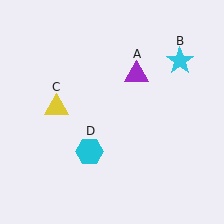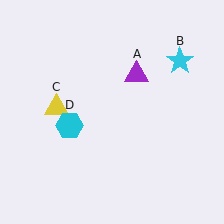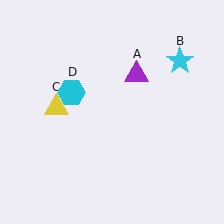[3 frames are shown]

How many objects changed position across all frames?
1 object changed position: cyan hexagon (object D).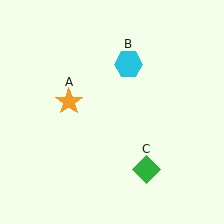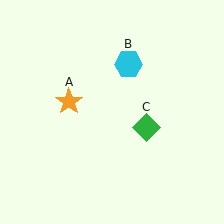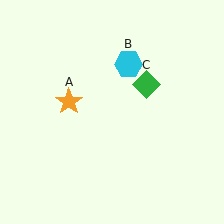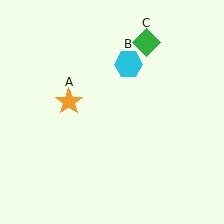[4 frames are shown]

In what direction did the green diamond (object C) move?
The green diamond (object C) moved up.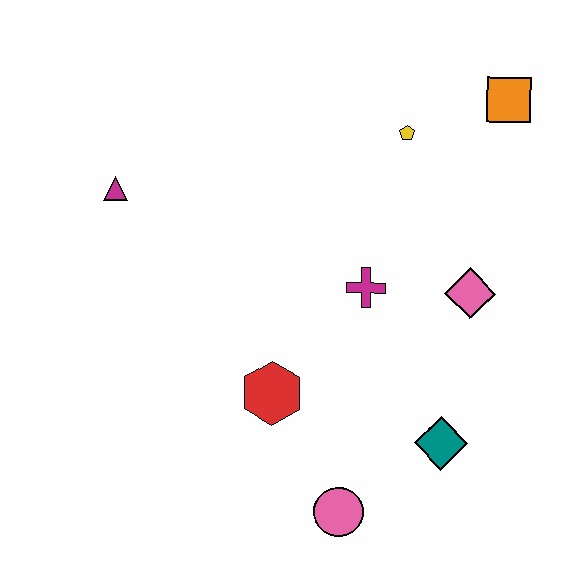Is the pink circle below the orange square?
Yes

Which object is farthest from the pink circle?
The orange square is farthest from the pink circle.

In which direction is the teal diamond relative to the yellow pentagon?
The teal diamond is below the yellow pentagon.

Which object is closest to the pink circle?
The teal diamond is closest to the pink circle.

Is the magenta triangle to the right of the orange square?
No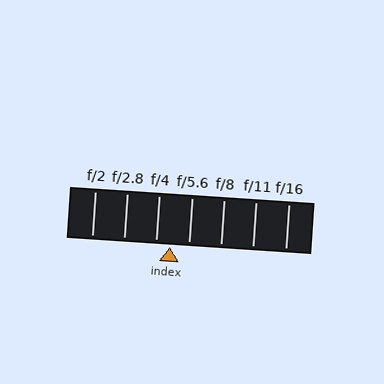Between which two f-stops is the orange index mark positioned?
The index mark is between f/4 and f/5.6.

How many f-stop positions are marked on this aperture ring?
There are 7 f-stop positions marked.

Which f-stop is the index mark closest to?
The index mark is closest to f/4.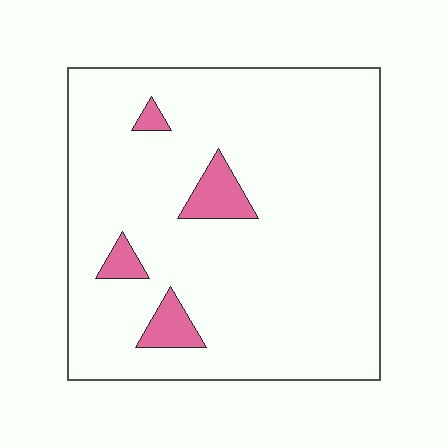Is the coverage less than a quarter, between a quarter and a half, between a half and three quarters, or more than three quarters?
Less than a quarter.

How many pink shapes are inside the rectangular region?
4.